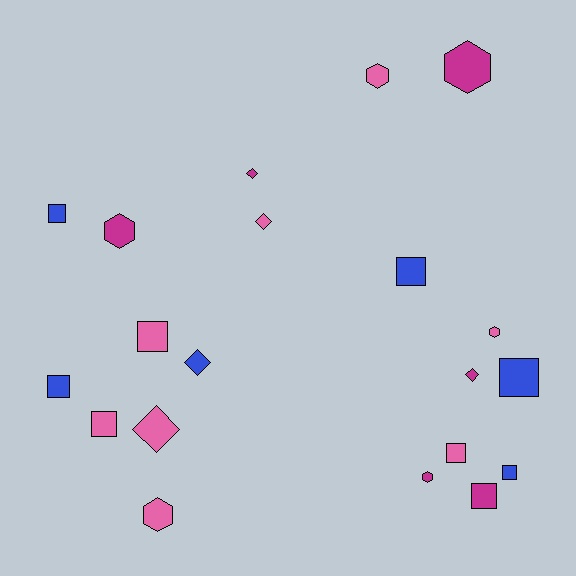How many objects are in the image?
There are 20 objects.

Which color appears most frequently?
Pink, with 8 objects.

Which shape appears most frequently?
Square, with 9 objects.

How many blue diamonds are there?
There is 1 blue diamond.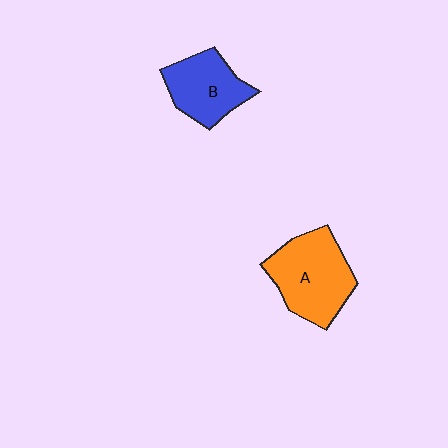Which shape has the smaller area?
Shape B (blue).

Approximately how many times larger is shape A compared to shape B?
Approximately 1.3 times.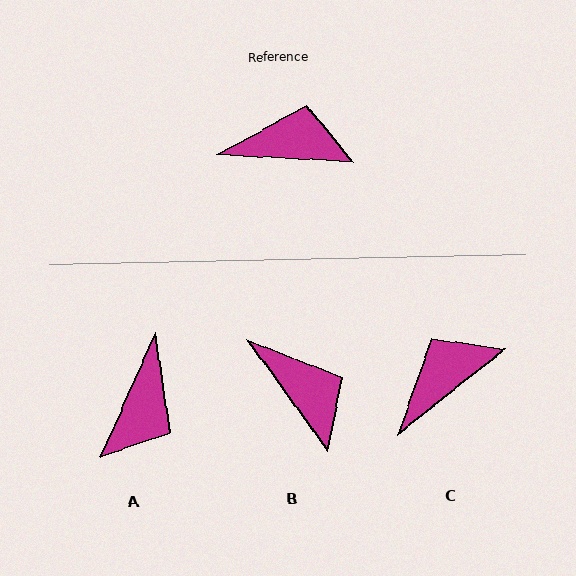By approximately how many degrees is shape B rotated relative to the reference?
Approximately 51 degrees clockwise.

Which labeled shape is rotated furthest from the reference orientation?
A, about 111 degrees away.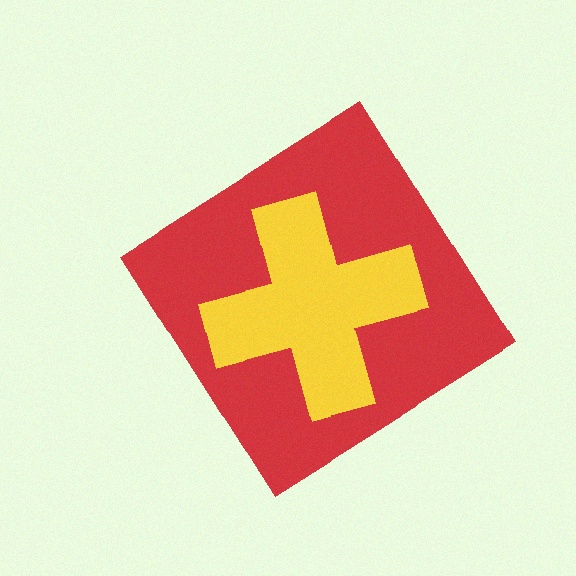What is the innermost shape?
The yellow cross.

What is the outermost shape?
The red diamond.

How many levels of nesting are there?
2.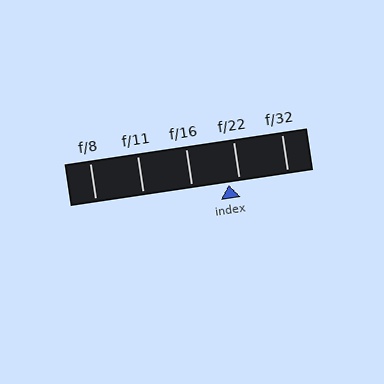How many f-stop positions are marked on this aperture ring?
There are 5 f-stop positions marked.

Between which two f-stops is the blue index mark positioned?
The index mark is between f/16 and f/22.